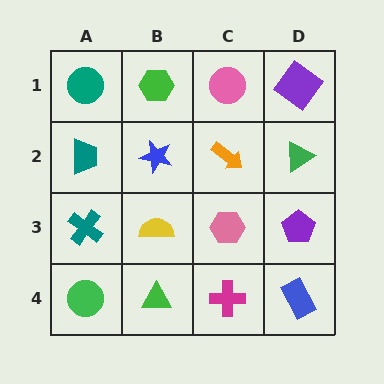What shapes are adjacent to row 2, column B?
A green hexagon (row 1, column B), a yellow semicircle (row 3, column B), a teal trapezoid (row 2, column A), an orange arrow (row 2, column C).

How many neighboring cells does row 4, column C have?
3.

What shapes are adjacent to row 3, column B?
A blue star (row 2, column B), a green triangle (row 4, column B), a teal cross (row 3, column A), a pink hexagon (row 3, column C).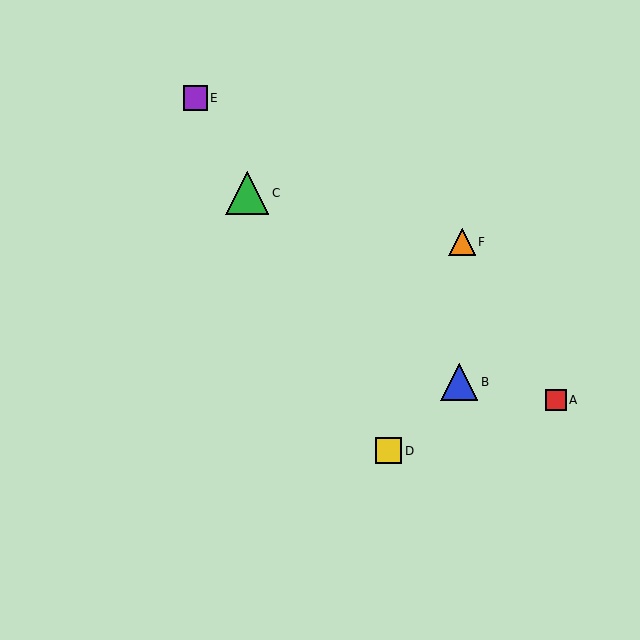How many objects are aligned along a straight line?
3 objects (C, D, E) are aligned along a straight line.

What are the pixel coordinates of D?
Object D is at (389, 451).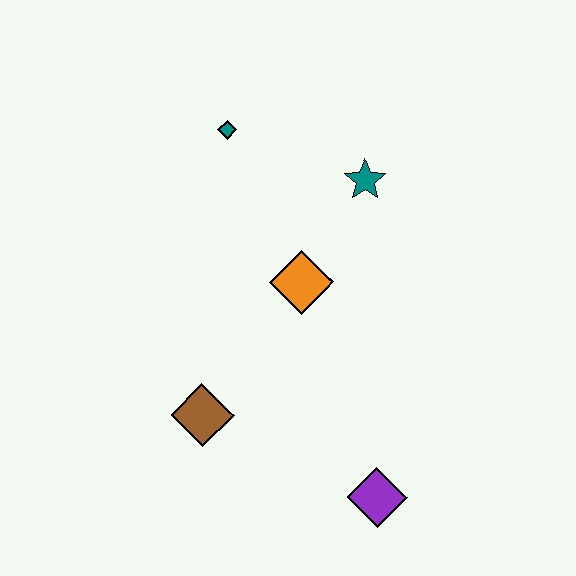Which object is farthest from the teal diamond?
The purple diamond is farthest from the teal diamond.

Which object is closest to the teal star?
The orange diamond is closest to the teal star.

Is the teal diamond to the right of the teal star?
No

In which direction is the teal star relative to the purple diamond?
The teal star is above the purple diamond.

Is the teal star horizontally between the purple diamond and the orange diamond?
Yes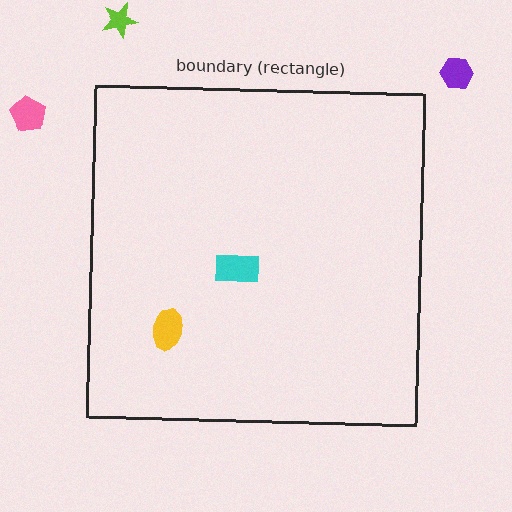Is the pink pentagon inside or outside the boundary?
Outside.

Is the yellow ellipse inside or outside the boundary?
Inside.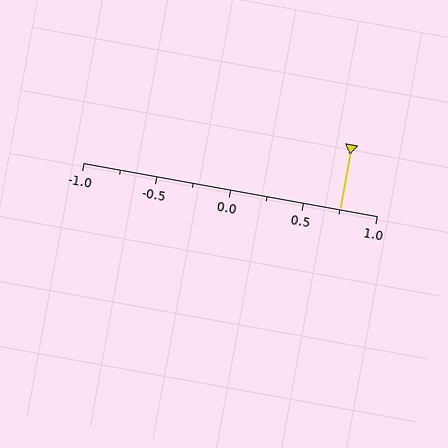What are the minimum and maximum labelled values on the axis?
The axis runs from -1.0 to 1.0.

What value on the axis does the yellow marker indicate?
The marker indicates approximately 0.75.